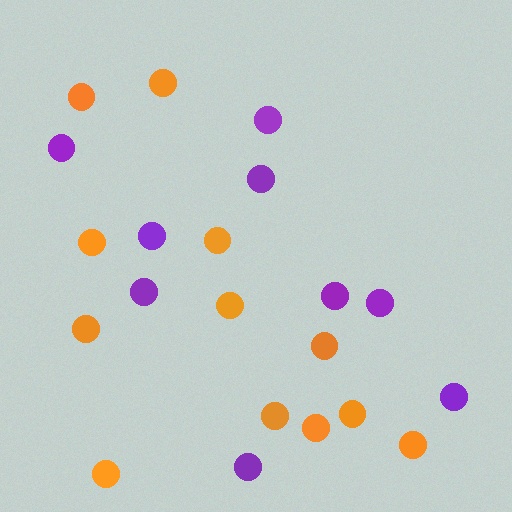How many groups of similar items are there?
There are 2 groups: one group of orange circles (12) and one group of purple circles (9).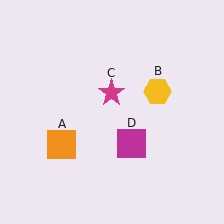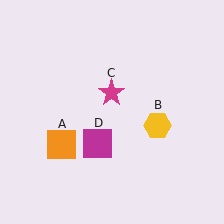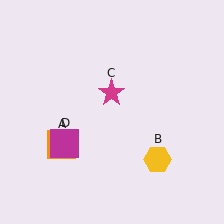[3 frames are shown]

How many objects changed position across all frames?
2 objects changed position: yellow hexagon (object B), magenta square (object D).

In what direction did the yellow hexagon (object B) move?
The yellow hexagon (object B) moved down.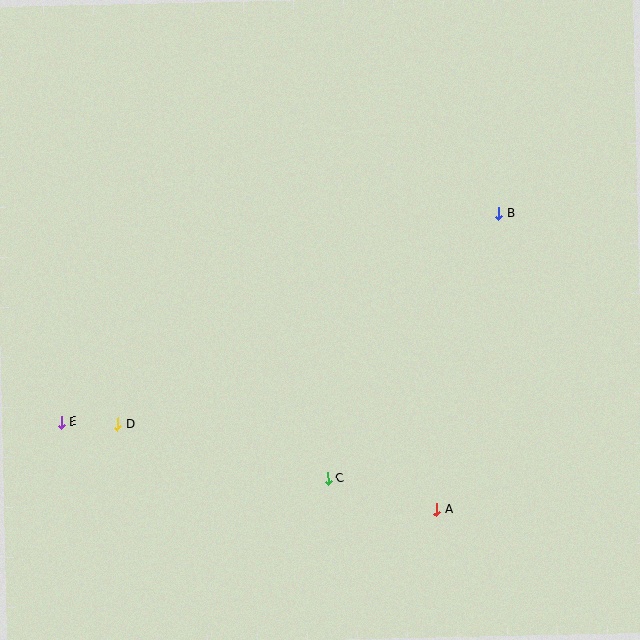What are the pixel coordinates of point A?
Point A is at (437, 510).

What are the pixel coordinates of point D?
Point D is at (118, 424).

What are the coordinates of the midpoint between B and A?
The midpoint between B and A is at (468, 361).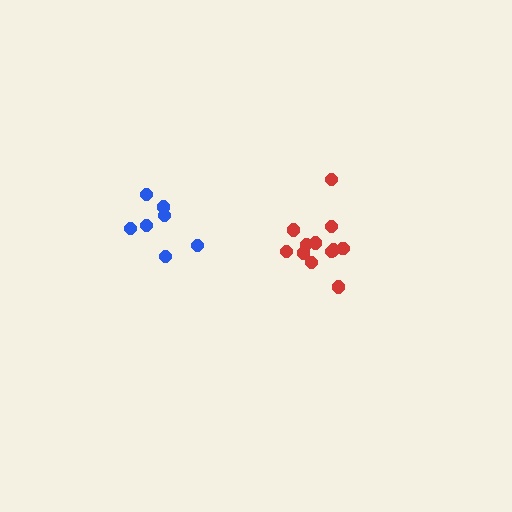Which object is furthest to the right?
The red cluster is rightmost.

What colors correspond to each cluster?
The clusters are colored: red, blue.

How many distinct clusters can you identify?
There are 2 distinct clusters.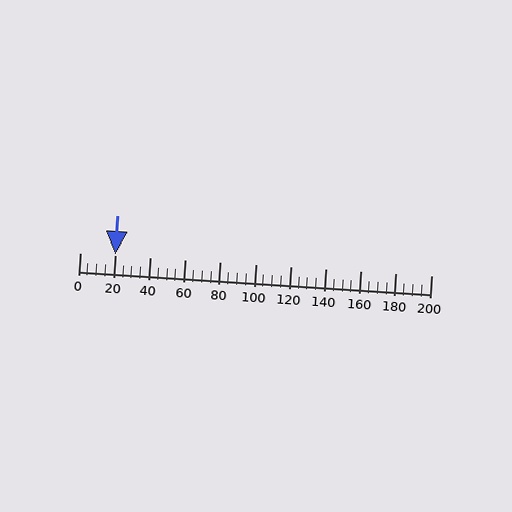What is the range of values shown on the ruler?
The ruler shows values from 0 to 200.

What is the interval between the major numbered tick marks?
The major tick marks are spaced 20 units apart.